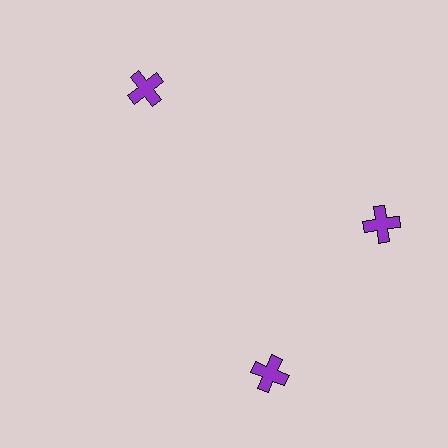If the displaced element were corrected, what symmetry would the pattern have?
It would have 3-fold rotational symmetry — the pattern would map onto itself every 120 degrees.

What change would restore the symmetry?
The symmetry would be restored by rotating it back into even spacing with its neighbors so that all 3 crosses sit at equal angles and equal distance from the center.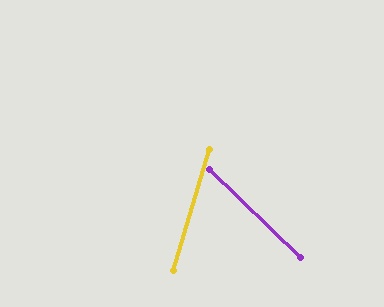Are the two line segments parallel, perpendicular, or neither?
Neither parallel nor perpendicular — they differ by about 63°.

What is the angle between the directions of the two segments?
Approximately 63 degrees.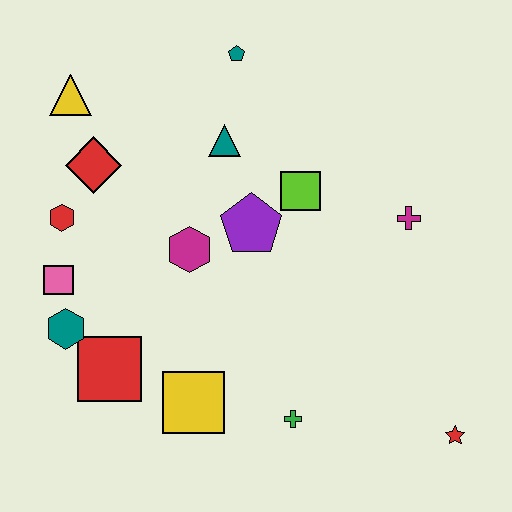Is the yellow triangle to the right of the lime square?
No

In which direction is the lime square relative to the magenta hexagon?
The lime square is to the right of the magenta hexagon.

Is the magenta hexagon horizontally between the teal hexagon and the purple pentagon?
Yes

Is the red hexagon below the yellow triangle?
Yes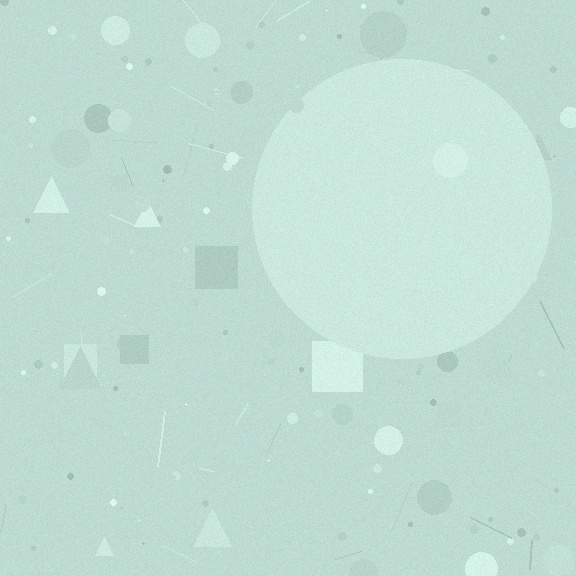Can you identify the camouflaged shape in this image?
The camouflaged shape is a circle.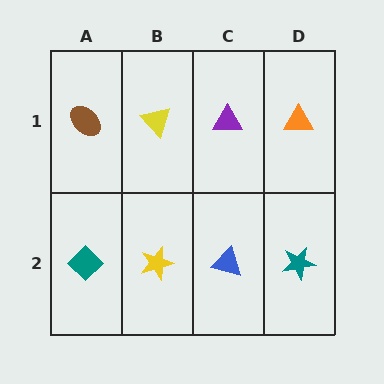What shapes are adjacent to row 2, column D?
An orange triangle (row 1, column D), a blue triangle (row 2, column C).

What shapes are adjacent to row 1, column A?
A teal diamond (row 2, column A), a yellow triangle (row 1, column B).